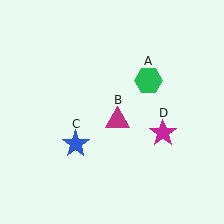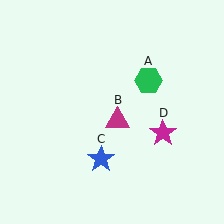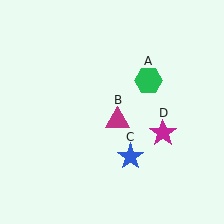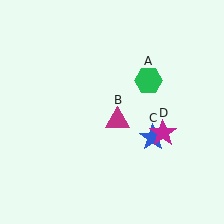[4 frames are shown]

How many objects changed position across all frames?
1 object changed position: blue star (object C).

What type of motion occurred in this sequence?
The blue star (object C) rotated counterclockwise around the center of the scene.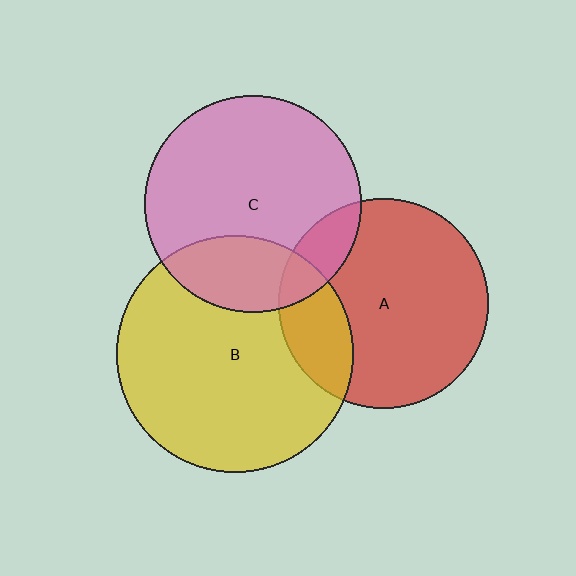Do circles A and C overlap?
Yes.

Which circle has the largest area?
Circle B (yellow).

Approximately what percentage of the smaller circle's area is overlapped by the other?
Approximately 15%.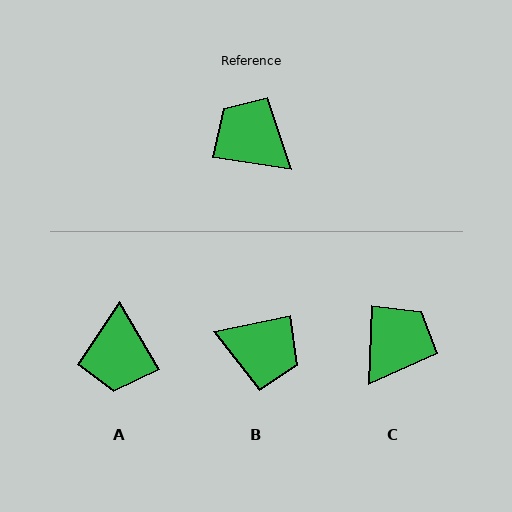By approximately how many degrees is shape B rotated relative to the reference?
Approximately 160 degrees clockwise.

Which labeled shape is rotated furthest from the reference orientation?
B, about 160 degrees away.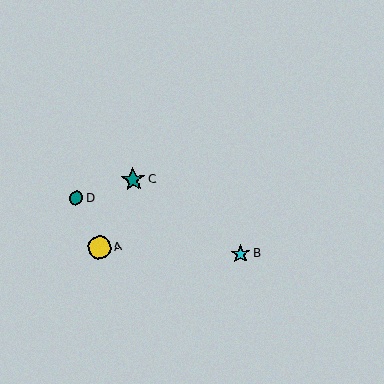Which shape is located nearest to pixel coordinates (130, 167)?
The teal star (labeled C) at (133, 179) is nearest to that location.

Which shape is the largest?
The teal star (labeled C) is the largest.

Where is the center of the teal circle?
The center of the teal circle is at (76, 198).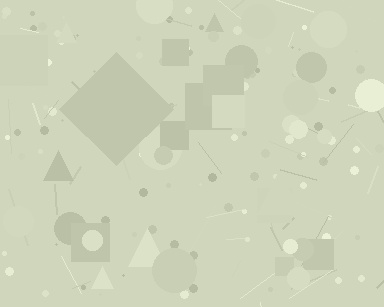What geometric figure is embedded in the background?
A diamond is embedded in the background.